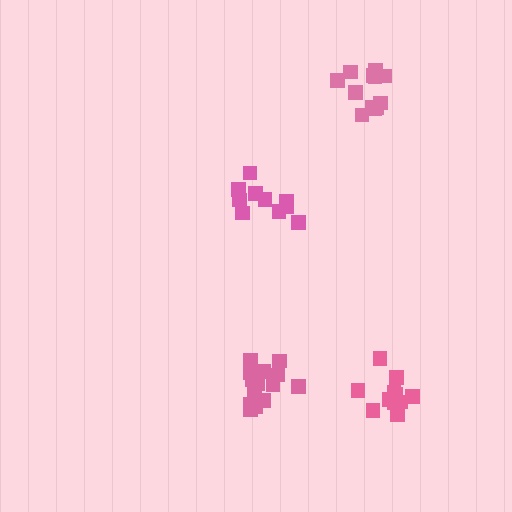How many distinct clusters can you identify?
There are 4 distinct clusters.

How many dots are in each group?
Group 1: 12 dots, Group 2: 14 dots, Group 3: 10 dots, Group 4: 12 dots (48 total).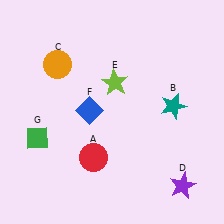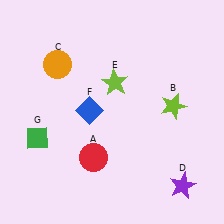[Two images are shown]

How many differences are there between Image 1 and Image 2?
There is 1 difference between the two images.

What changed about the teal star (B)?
In Image 1, B is teal. In Image 2, it changed to lime.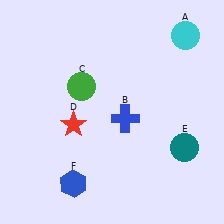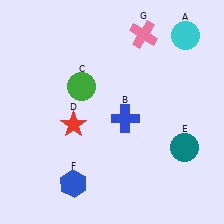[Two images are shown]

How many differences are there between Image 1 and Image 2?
There is 1 difference between the two images.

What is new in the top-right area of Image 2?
A pink cross (G) was added in the top-right area of Image 2.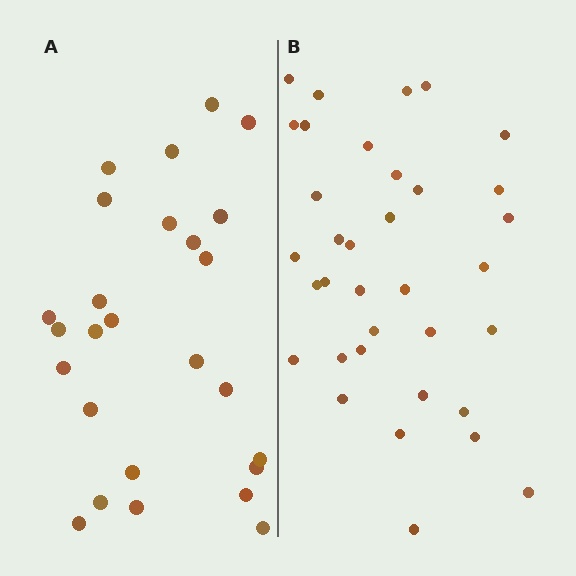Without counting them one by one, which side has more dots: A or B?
Region B (the right region) has more dots.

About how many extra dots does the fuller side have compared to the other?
Region B has roughly 8 or so more dots than region A.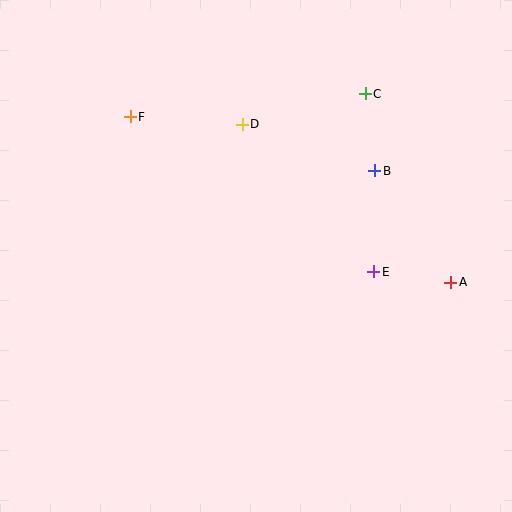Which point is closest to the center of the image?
Point E at (374, 272) is closest to the center.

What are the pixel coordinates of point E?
Point E is at (374, 272).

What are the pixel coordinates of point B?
Point B is at (375, 171).